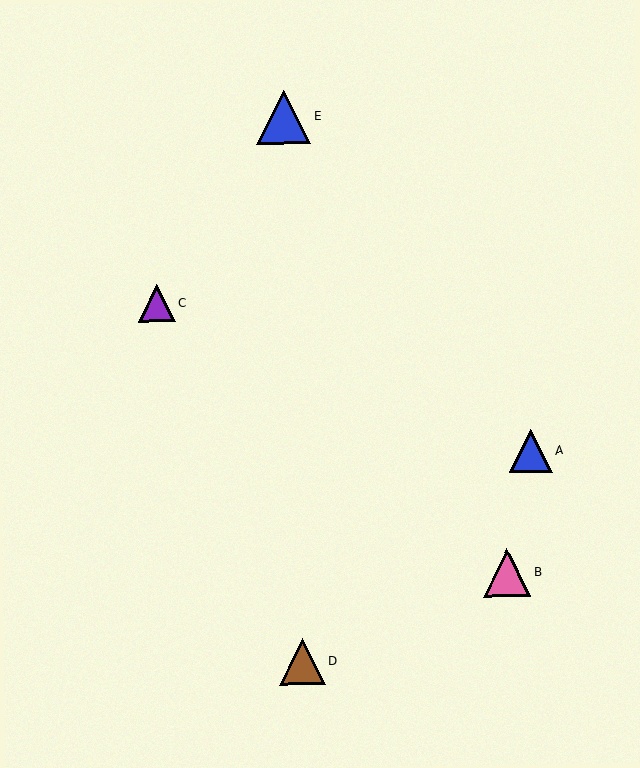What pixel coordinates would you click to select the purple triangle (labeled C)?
Click at (157, 303) to select the purple triangle C.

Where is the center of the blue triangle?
The center of the blue triangle is at (284, 117).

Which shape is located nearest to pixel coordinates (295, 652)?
The brown triangle (labeled D) at (302, 662) is nearest to that location.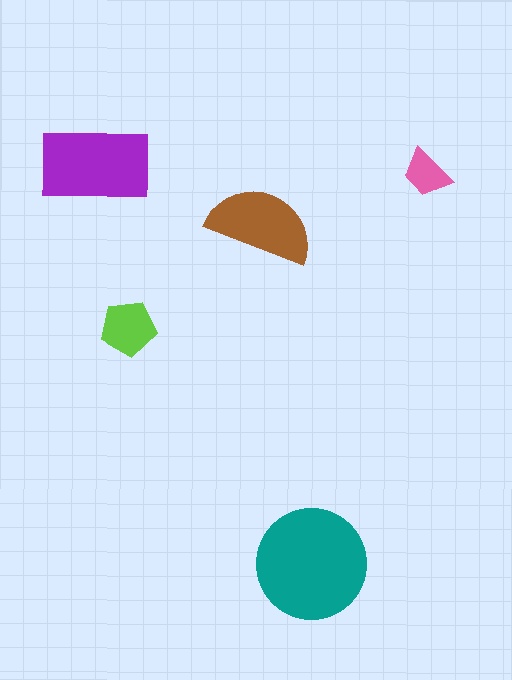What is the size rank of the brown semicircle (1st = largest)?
3rd.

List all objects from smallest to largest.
The pink trapezoid, the lime pentagon, the brown semicircle, the purple rectangle, the teal circle.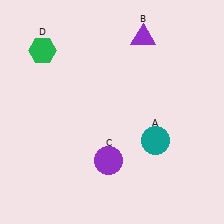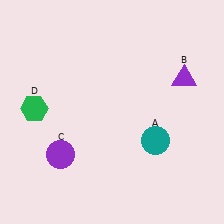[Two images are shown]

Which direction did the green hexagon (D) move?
The green hexagon (D) moved down.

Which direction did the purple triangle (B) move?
The purple triangle (B) moved right.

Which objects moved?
The objects that moved are: the purple triangle (B), the purple circle (C), the green hexagon (D).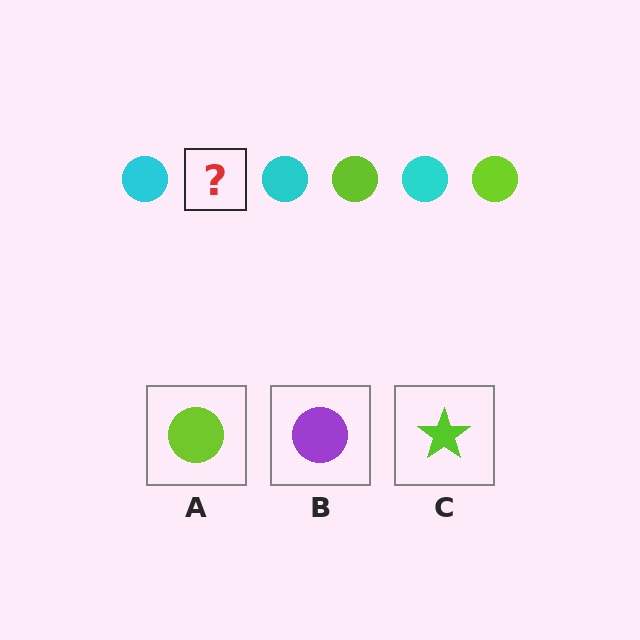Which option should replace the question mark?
Option A.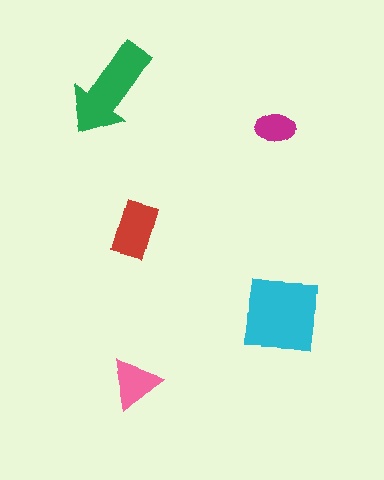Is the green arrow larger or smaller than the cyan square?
Smaller.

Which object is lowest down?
The pink triangle is bottommost.